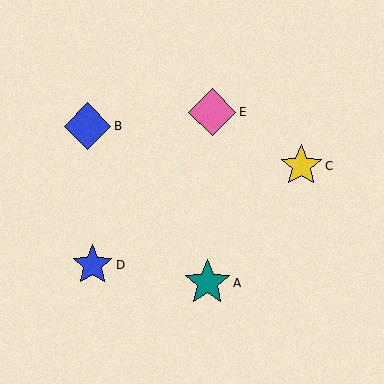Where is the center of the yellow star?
The center of the yellow star is at (301, 166).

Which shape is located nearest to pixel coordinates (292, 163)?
The yellow star (labeled C) at (301, 166) is nearest to that location.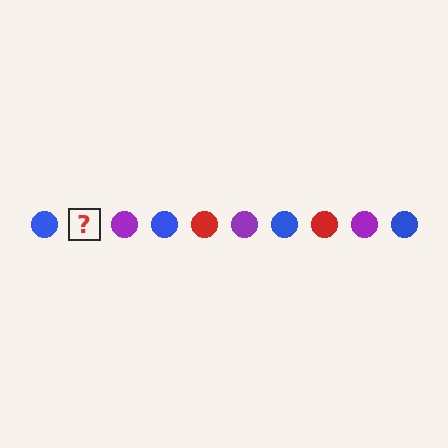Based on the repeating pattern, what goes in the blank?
The blank should be a red circle.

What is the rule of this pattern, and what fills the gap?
The rule is that the pattern cycles through blue, red, purple circles. The gap should be filled with a red circle.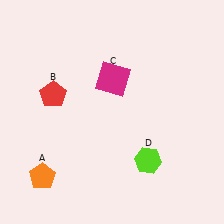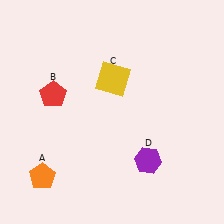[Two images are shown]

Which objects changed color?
C changed from magenta to yellow. D changed from lime to purple.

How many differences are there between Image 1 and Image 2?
There are 2 differences between the two images.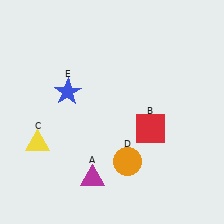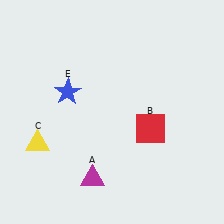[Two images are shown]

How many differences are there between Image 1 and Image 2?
There is 1 difference between the two images.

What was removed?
The orange circle (D) was removed in Image 2.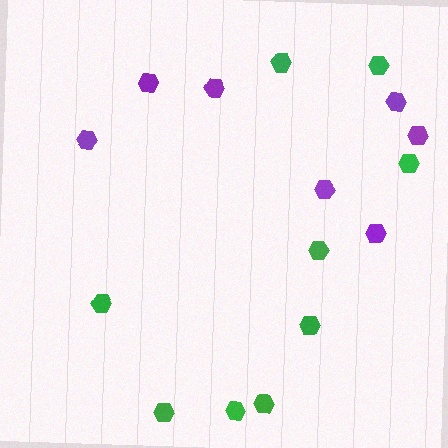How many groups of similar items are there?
There are 2 groups: one group of purple hexagons (7) and one group of green hexagons (9).